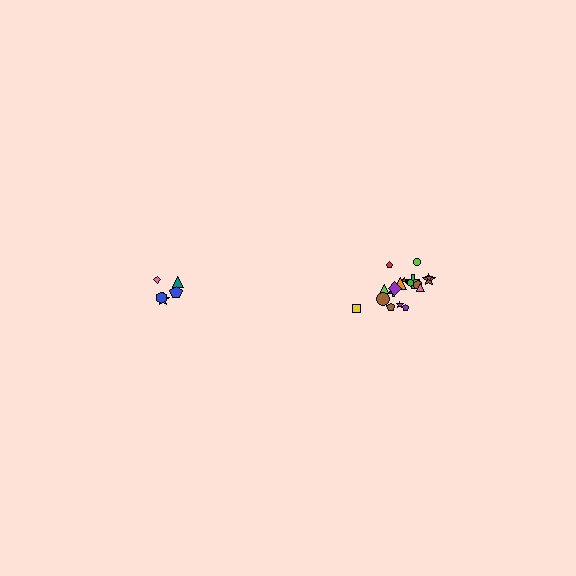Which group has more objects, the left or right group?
The right group.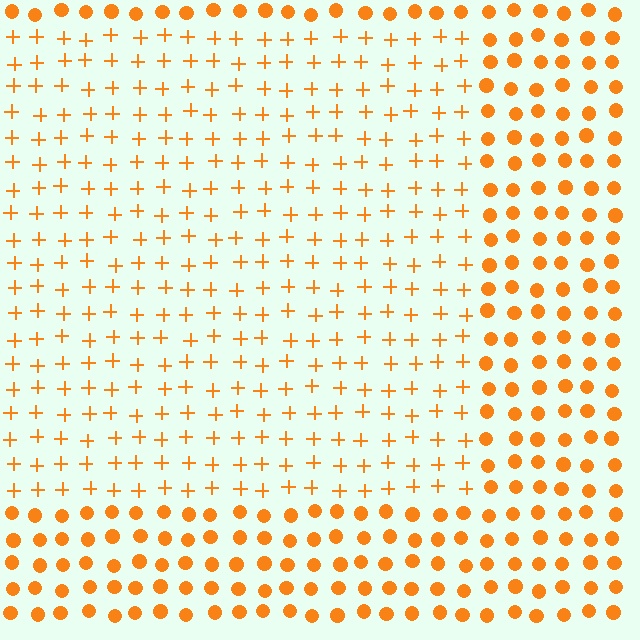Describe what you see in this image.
The image is filled with small orange elements arranged in a uniform grid. A rectangle-shaped region contains plus signs, while the surrounding area contains circles. The boundary is defined purely by the change in element shape.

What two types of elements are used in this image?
The image uses plus signs inside the rectangle region and circles outside it.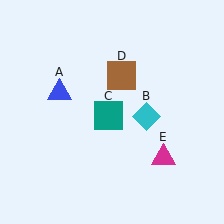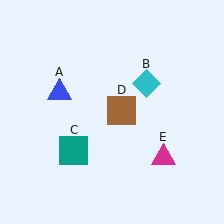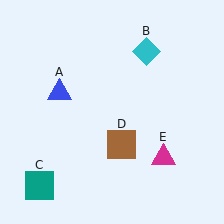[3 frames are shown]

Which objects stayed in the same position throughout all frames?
Blue triangle (object A) and magenta triangle (object E) remained stationary.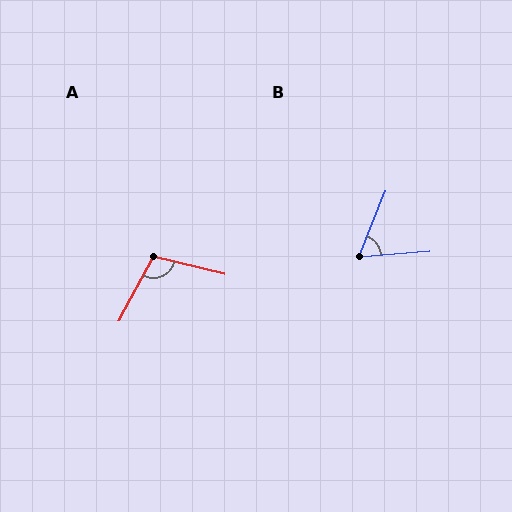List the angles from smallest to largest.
B (64°), A (104°).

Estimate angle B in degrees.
Approximately 64 degrees.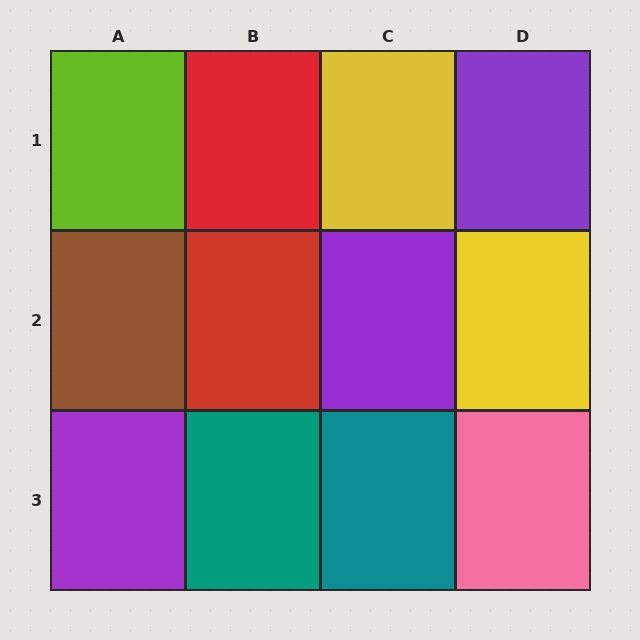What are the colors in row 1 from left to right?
Lime, red, yellow, purple.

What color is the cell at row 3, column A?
Purple.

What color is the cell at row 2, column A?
Brown.